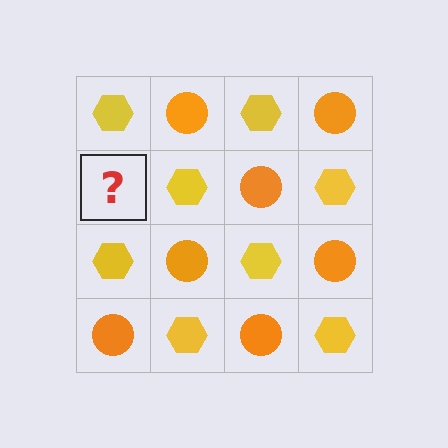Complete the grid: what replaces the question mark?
The question mark should be replaced with an orange circle.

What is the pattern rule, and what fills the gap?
The rule is that it alternates yellow hexagon and orange circle in a checkerboard pattern. The gap should be filled with an orange circle.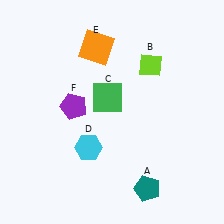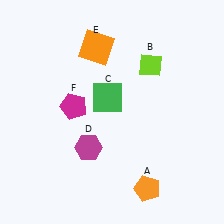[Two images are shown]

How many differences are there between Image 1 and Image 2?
There are 3 differences between the two images.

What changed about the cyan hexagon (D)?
In Image 1, D is cyan. In Image 2, it changed to magenta.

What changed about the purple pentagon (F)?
In Image 1, F is purple. In Image 2, it changed to magenta.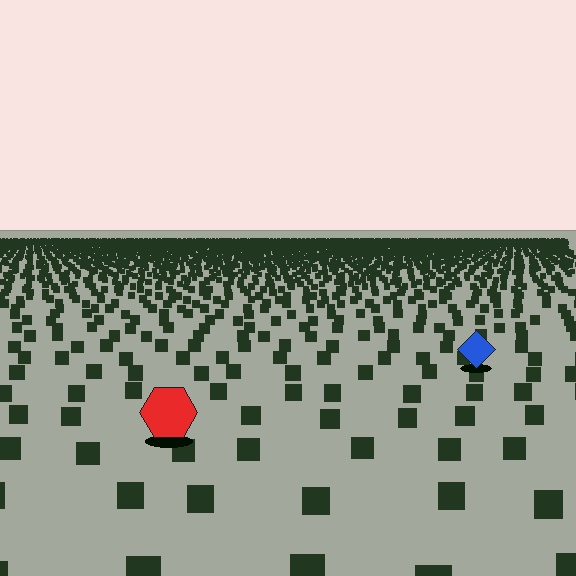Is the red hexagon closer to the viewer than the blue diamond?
Yes. The red hexagon is closer — you can tell from the texture gradient: the ground texture is coarser near it.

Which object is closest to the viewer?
The red hexagon is closest. The texture marks near it are larger and more spread out.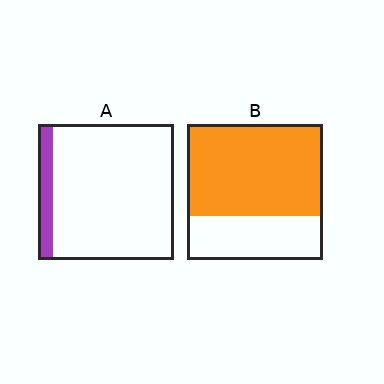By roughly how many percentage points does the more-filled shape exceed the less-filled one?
By roughly 55 percentage points (B over A).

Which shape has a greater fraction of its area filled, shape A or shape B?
Shape B.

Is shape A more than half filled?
No.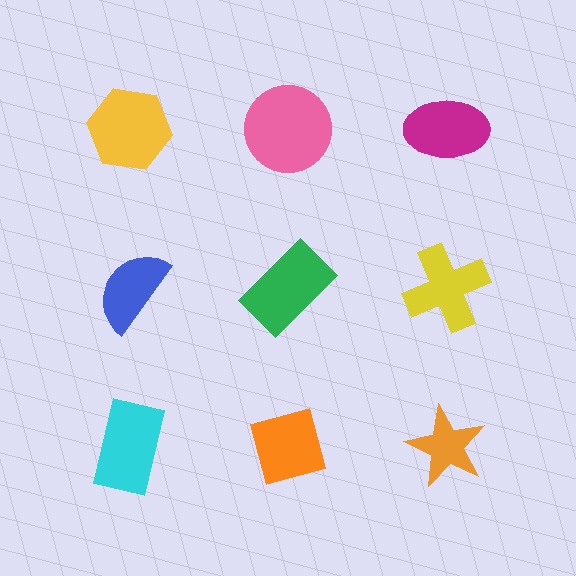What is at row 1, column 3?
A magenta ellipse.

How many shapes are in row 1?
3 shapes.